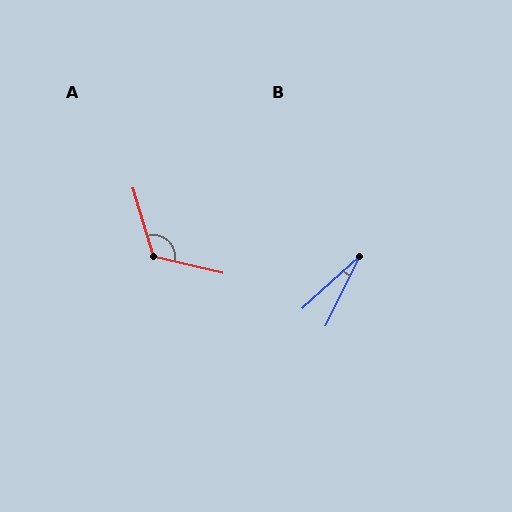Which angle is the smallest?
B, at approximately 21 degrees.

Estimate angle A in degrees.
Approximately 120 degrees.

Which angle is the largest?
A, at approximately 120 degrees.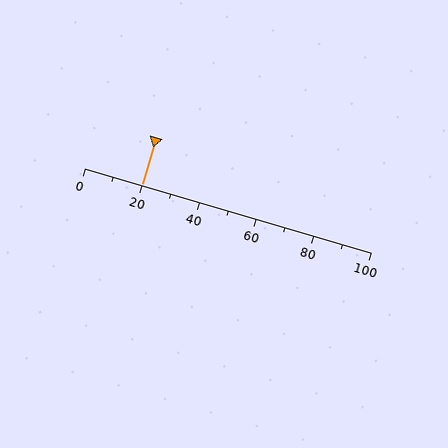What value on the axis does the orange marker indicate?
The marker indicates approximately 20.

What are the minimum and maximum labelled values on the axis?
The axis runs from 0 to 100.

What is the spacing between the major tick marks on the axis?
The major ticks are spaced 20 apart.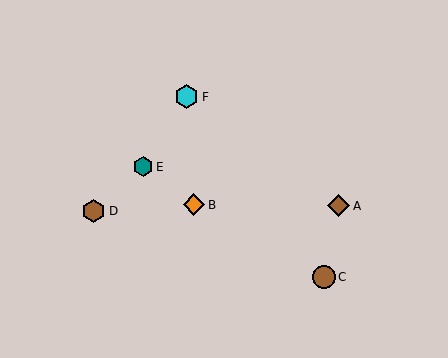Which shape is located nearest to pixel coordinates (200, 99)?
The cyan hexagon (labeled F) at (187, 97) is nearest to that location.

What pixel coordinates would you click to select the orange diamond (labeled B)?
Click at (194, 205) to select the orange diamond B.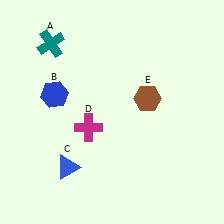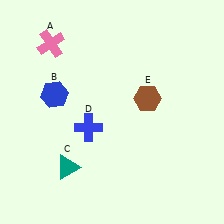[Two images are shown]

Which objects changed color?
A changed from teal to pink. C changed from blue to teal. D changed from magenta to blue.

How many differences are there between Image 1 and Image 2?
There are 3 differences between the two images.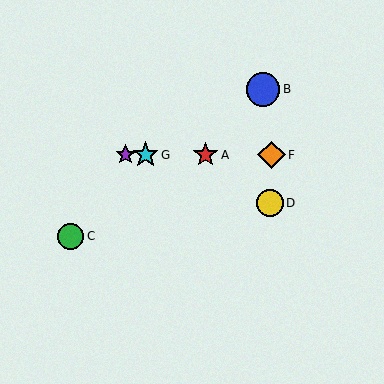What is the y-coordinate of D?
Object D is at y≈203.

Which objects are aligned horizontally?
Objects A, E, F, G are aligned horizontally.